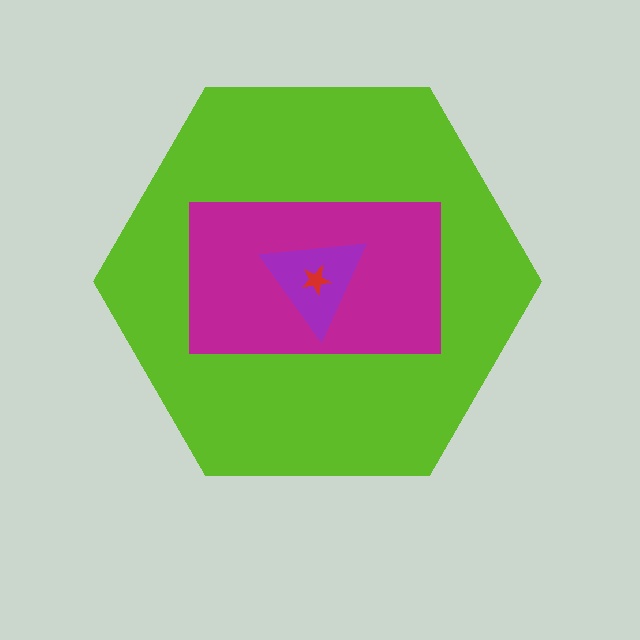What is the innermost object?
The red star.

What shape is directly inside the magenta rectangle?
The purple triangle.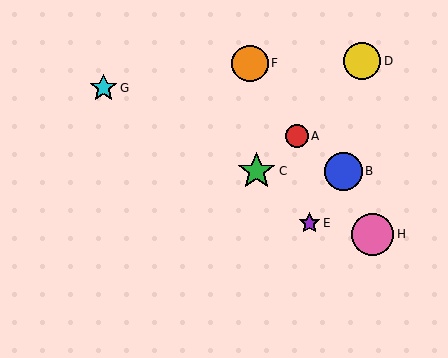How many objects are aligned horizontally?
2 objects (B, C) are aligned horizontally.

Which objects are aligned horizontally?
Objects B, C are aligned horizontally.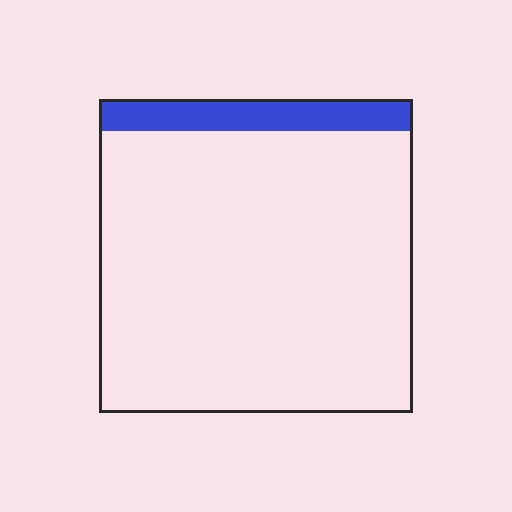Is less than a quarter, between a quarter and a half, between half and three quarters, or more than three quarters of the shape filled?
Less than a quarter.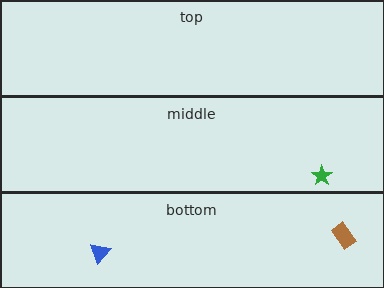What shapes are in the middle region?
The green star.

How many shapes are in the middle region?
1.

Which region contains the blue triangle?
The bottom region.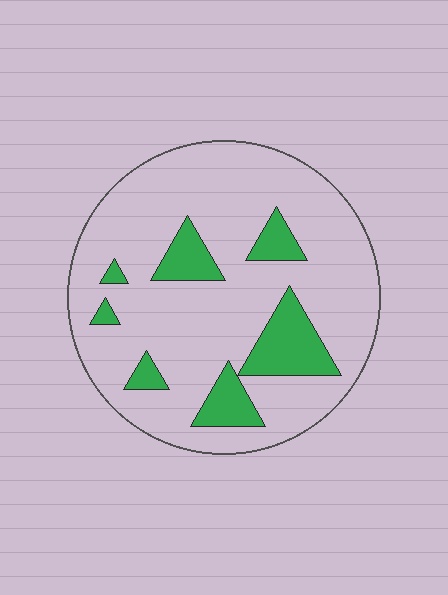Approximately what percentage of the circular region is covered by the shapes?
Approximately 15%.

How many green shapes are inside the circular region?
7.